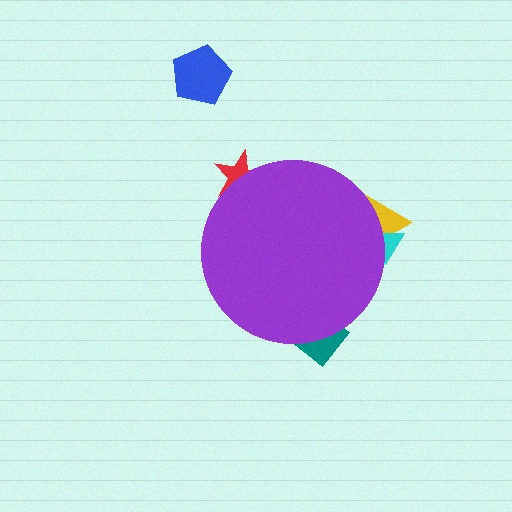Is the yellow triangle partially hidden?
Yes, the yellow triangle is partially hidden behind the purple circle.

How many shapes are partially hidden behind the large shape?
4 shapes are partially hidden.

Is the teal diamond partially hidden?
Yes, the teal diamond is partially hidden behind the purple circle.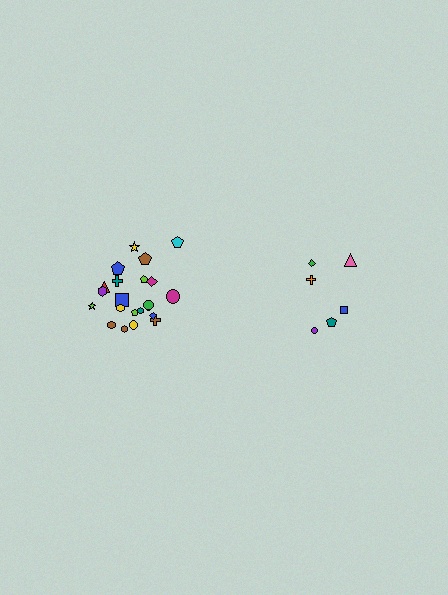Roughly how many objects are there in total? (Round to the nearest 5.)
Roughly 30 objects in total.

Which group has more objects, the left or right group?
The left group.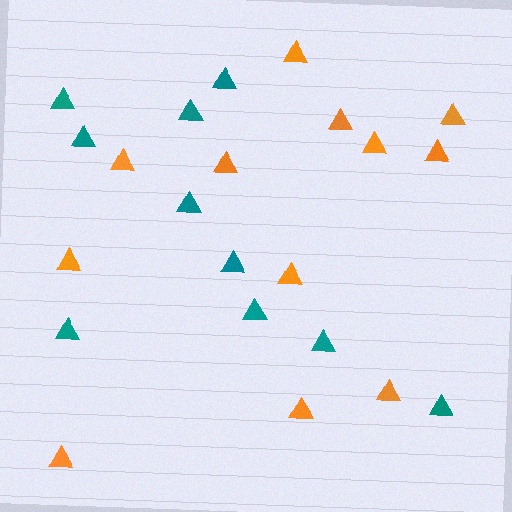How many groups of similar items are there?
There are 2 groups: one group of teal triangles (10) and one group of orange triangles (12).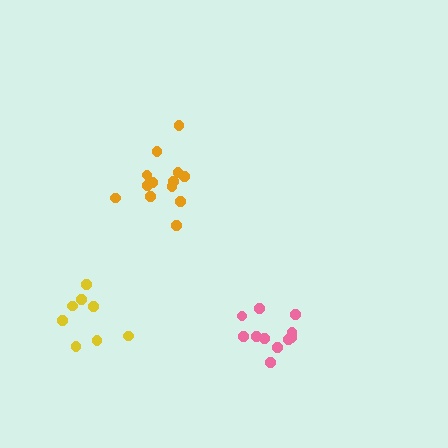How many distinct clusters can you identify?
There are 3 distinct clusters.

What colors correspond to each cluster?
The clusters are colored: orange, pink, yellow.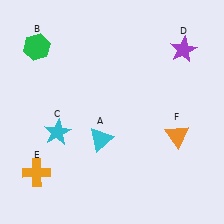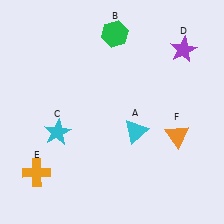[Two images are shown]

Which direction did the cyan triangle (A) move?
The cyan triangle (A) moved right.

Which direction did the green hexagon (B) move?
The green hexagon (B) moved right.